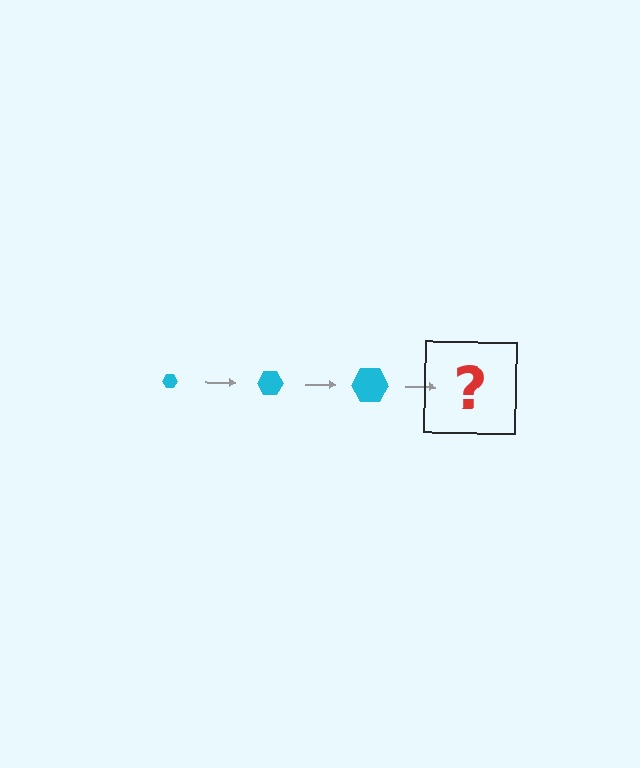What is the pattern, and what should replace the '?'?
The pattern is that the hexagon gets progressively larger each step. The '?' should be a cyan hexagon, larger than the previous one.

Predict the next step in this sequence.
The next step is a cyan hexagon, larger than the previous one.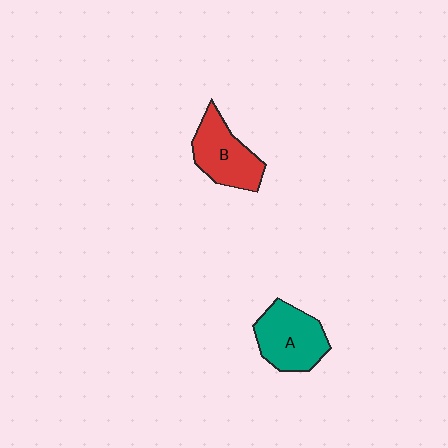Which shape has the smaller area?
Shape B (red).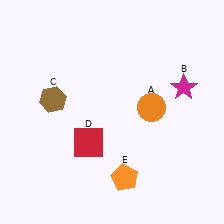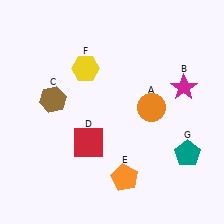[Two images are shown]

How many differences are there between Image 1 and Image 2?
There are 2 differences between the two images.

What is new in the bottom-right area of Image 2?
A teal pentagon (G) was added in the bottom-right area of Image 2.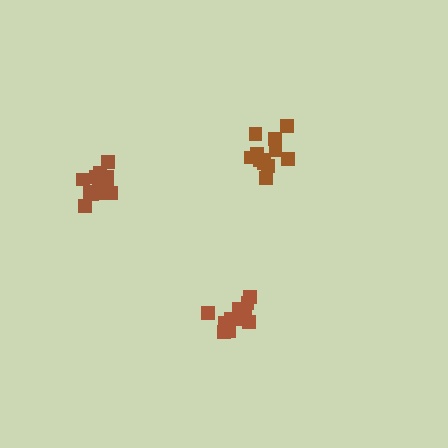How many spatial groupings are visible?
There are 3 spatial groupings.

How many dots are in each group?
Group 1: 12 dots, Group 2: 13 dots, Group 3: 11 dots (36 total).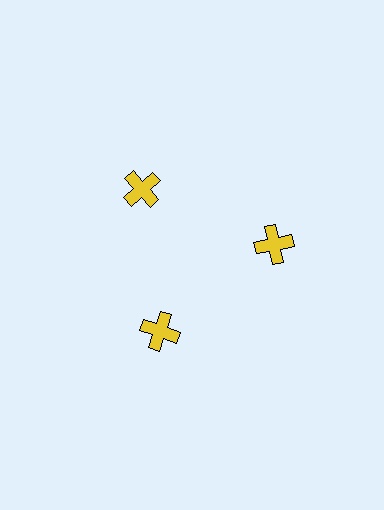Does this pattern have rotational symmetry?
Yes, this pattern has 3-fold rotational symmetry. It looks the same after rotating 120 degrees around the center.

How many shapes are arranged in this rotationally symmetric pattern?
There are 3 shapes, arranged in 3 groups of 1.